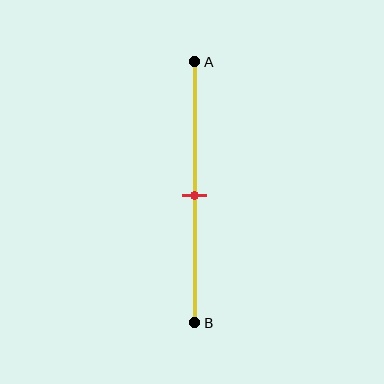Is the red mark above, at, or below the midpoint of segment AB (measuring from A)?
The red mark is approximately at the midpoint of segment AB.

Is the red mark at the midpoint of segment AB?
Yes, the mark is approximately at the midpoint.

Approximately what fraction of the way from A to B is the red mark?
The red mark is approximately 50% of the way from A to B.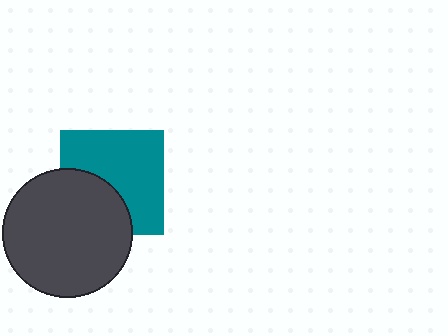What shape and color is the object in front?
The object in front is a dark gray circle.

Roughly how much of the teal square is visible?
About half of it is visible (roughly 63%).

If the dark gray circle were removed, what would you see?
You would see the complete teal square.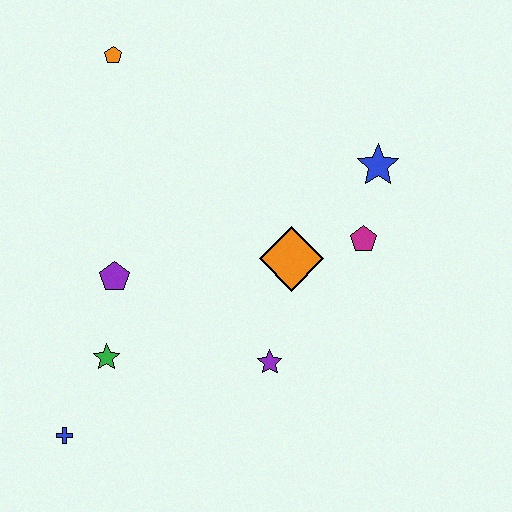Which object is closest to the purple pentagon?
The green star is closest to the purple pentagon.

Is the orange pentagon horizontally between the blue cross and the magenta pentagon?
Yes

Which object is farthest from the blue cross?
The blue star is farthest from the blue cross.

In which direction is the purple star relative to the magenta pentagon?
The purple star is below the magenta pentagon.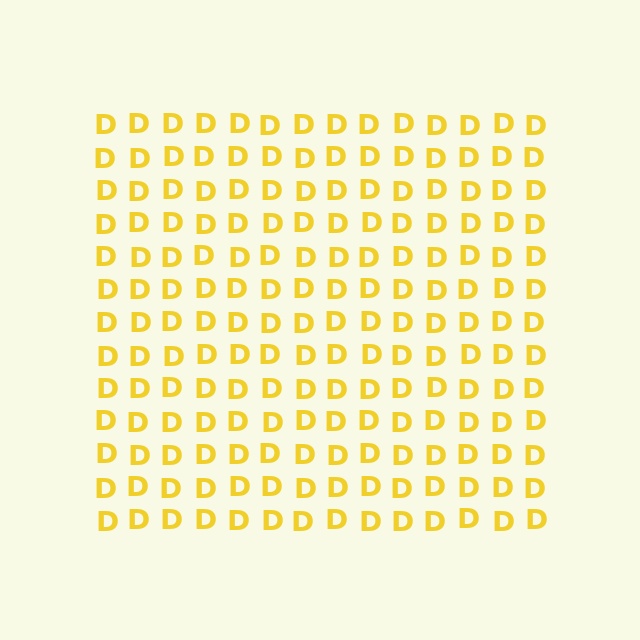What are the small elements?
The small elements are letter D's.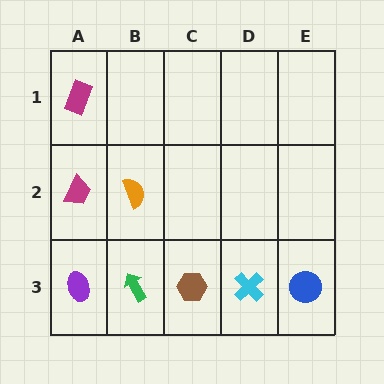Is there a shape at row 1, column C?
No, that cell is empty.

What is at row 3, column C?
A brown hexagon.